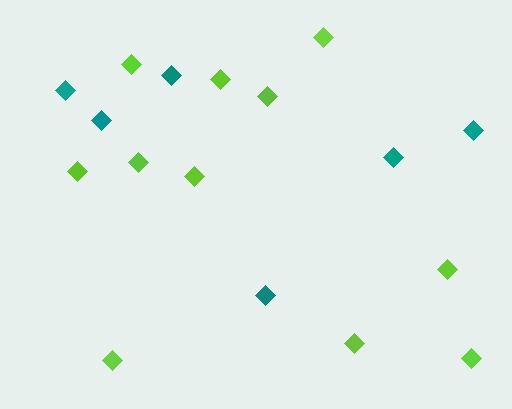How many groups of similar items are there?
There are 2 groups: one group of lime diamonds (11) and one group of teal diamonds (6).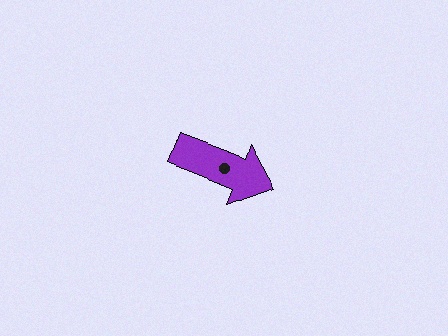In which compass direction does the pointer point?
East.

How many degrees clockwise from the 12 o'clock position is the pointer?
Approximately 111 degrees.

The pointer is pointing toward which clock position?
Roughly 4 o'clock.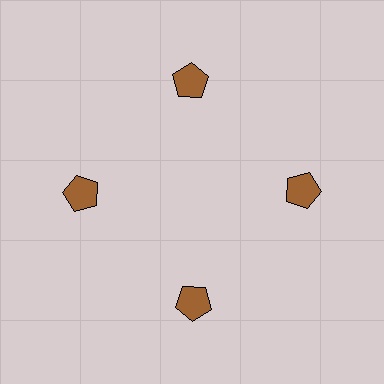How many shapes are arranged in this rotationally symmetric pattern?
There are 4 shapes, arranged in 4 groups of 1.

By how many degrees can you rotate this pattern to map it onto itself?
The pattern maps onto itself every 90 degrees of rotation.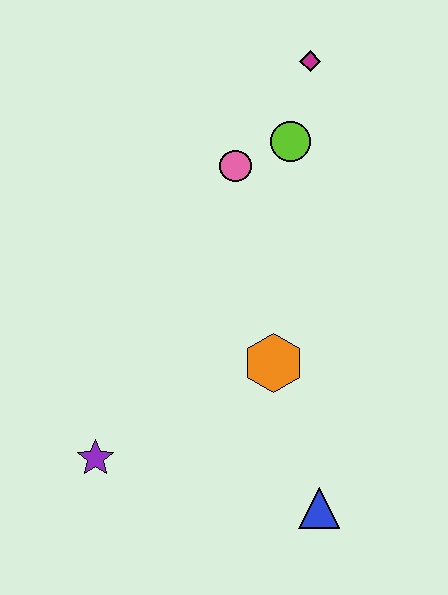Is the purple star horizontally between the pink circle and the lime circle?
No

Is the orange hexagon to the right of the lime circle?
No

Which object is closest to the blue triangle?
The orange hexagon is closest to the blue triangle.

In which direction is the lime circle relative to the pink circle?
The lime circle is to the right of the pink circle.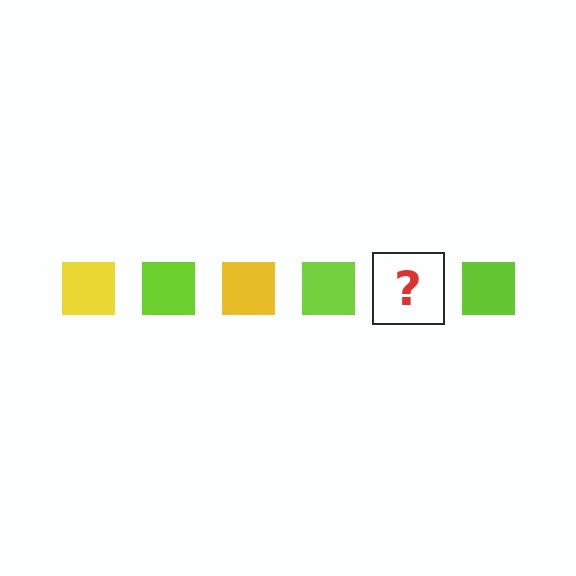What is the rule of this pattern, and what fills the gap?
The rule is that the pattern cycles through yellow, lime squares. The gap should be filled with a yellow square.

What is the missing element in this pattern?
The missing element is a yellow square.